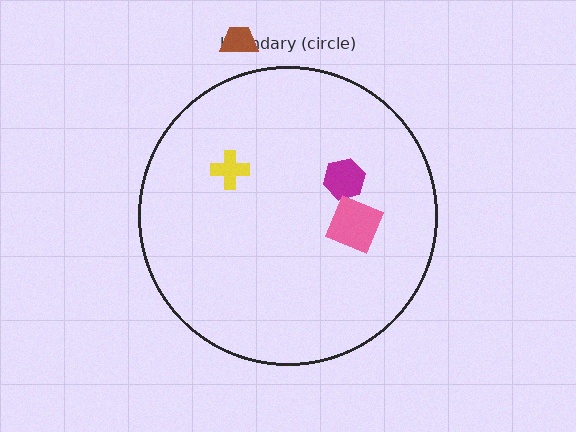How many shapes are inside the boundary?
3 inside, 1 outside.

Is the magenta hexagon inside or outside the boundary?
Inside.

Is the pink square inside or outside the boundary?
Inside.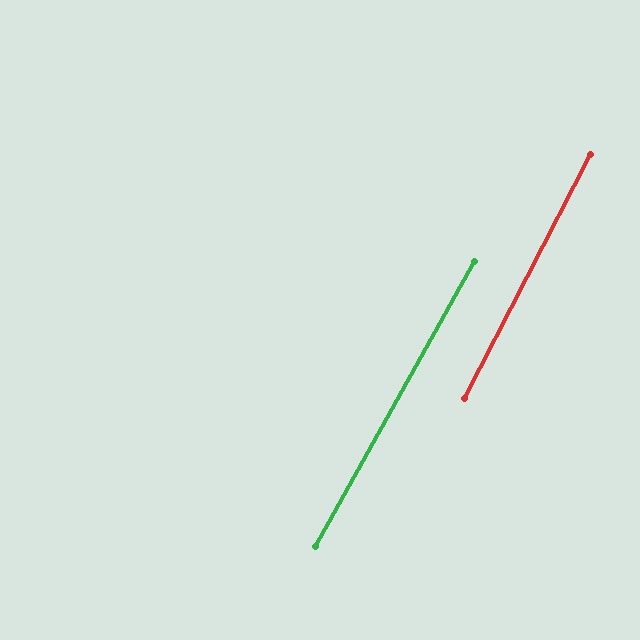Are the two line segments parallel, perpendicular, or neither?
Parallel — their directions differ by only 1.8°.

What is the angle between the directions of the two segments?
Approximately 2 degrees.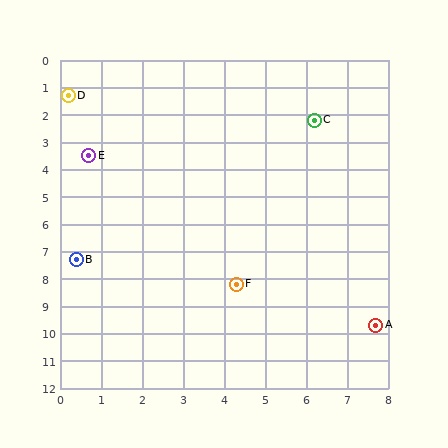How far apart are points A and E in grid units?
Points A and E are about 9.4 grid units apart.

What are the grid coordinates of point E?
Point E is at approximately (0.7, 3.5).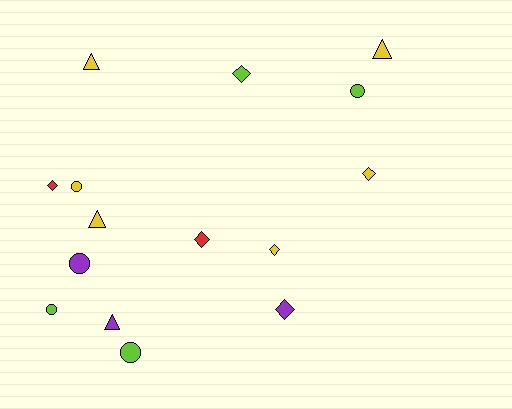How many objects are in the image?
There are 15 objects.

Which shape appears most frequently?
Diamond, with 6 objects.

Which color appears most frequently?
Yellow, with 6 objects.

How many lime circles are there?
There are 3 lime circles.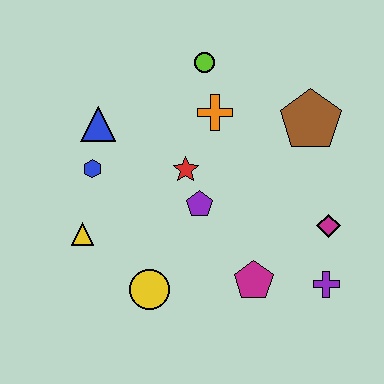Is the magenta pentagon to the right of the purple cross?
No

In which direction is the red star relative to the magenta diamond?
The red star is to the left of the magenta diamond.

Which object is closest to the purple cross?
The magenta diamond is closest to the purple cross.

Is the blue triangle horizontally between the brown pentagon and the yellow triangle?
Yes